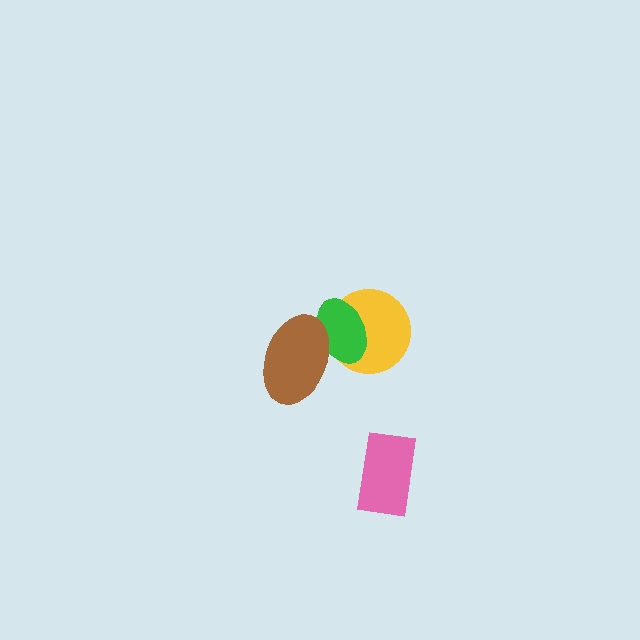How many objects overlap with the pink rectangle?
0 objects overlap with the pink rectangle.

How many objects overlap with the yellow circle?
2 objects overlap with the yellow circle.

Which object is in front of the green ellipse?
The brown ellipse is in front of the green ellipse.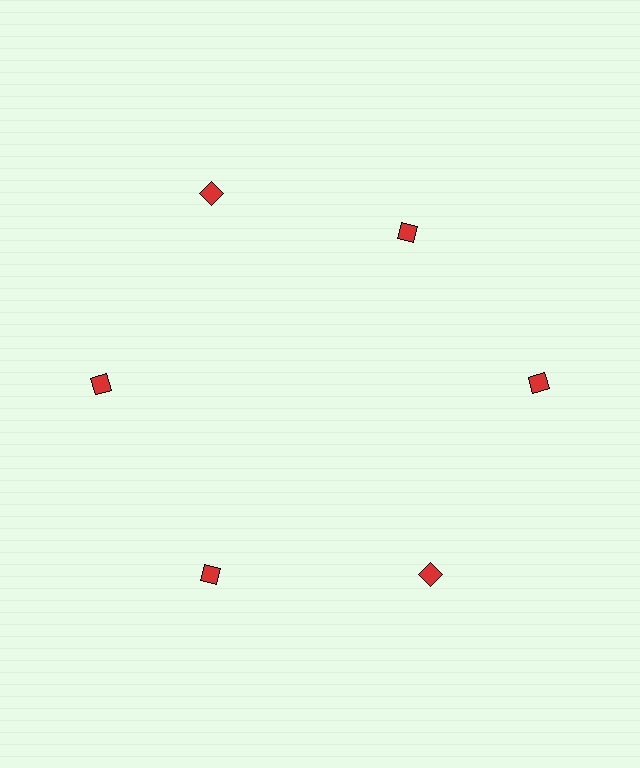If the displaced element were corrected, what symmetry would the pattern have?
It would have 6-fold rotational symmetry — the pattern would map onto itself every 60 degrees.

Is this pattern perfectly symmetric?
No. The 6 red diamonds are arranged in a ring, but one element near the 1 o'clock position is pulled inward toward the center, breaking the 6-fold rotational symmetry.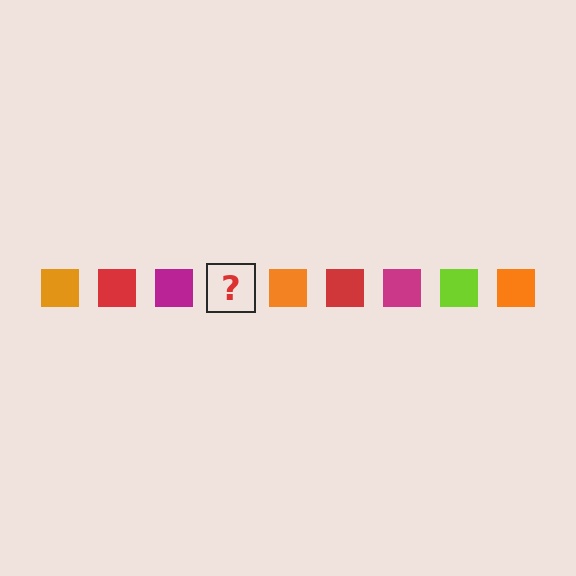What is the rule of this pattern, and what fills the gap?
The rule is that the pattern cycles through orange, red, magenta, lime squares. The gap should be filled with a lime square.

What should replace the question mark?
The question mark should be replaced with a lime square.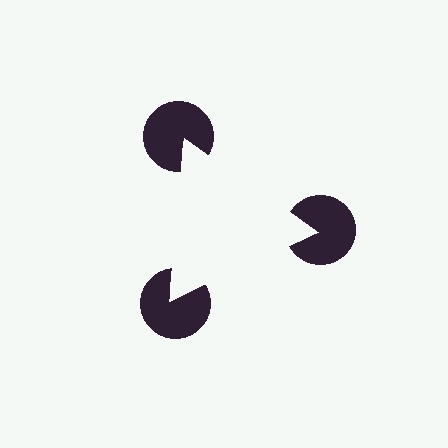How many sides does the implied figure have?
3 sides.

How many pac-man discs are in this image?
There are 3 — one at each vertex of the illusory triangle.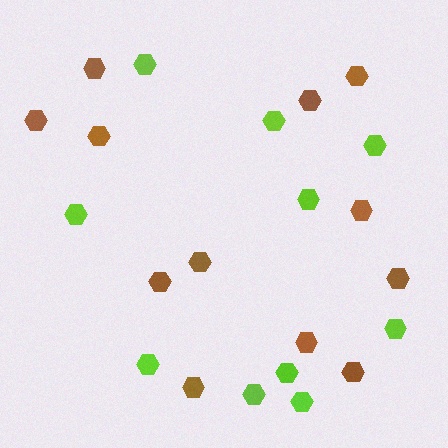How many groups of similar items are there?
There are 2 groups: one group of brown hexagons (12) and one group of lime hexagons (10).